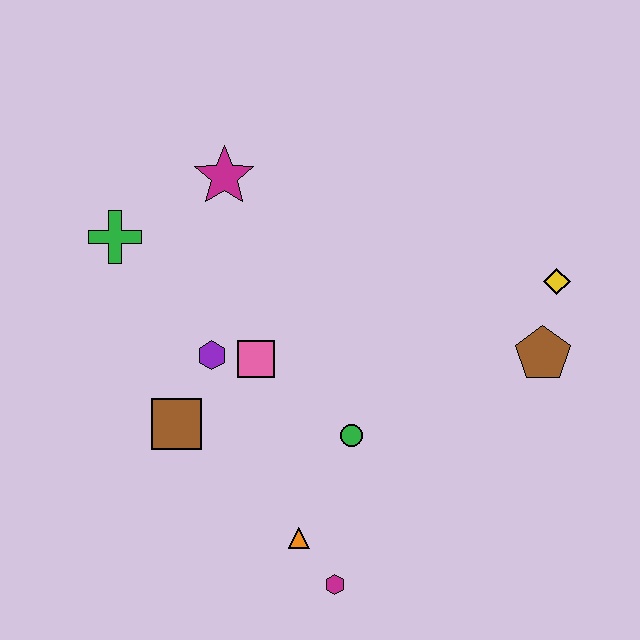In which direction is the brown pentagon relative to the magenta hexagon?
The brown pentagon is above the magenta hexagon.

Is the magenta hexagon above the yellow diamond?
No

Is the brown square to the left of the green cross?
No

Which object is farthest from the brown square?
The yellow diamond is farthest from the brown square.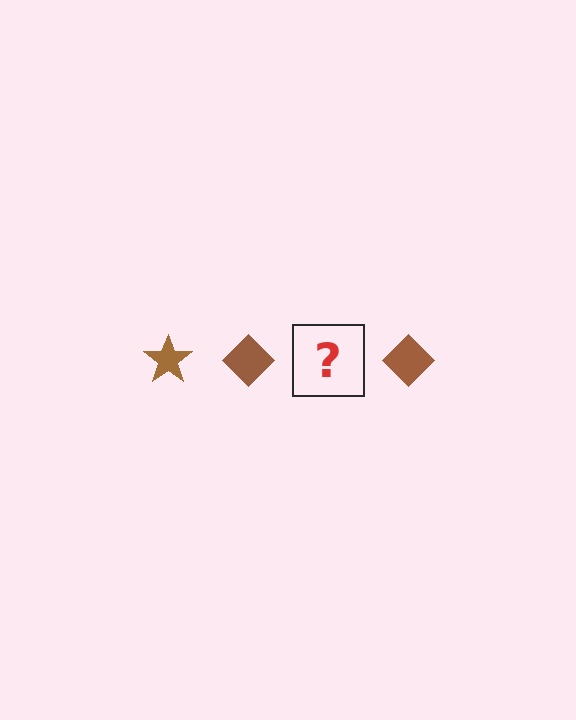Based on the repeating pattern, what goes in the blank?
The blank should be a brown star.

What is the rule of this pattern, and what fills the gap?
The rule is that the pattern cycles through star, diamond shapes in brown. The gap should be filled with a brown star.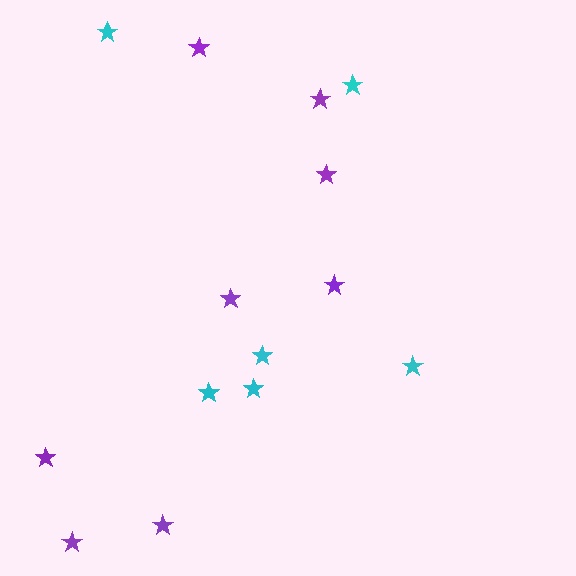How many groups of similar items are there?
There are 2 groups: one group of purple stars (8) and one group of cyan stars (6).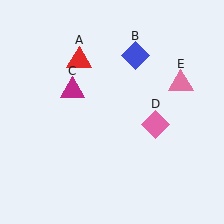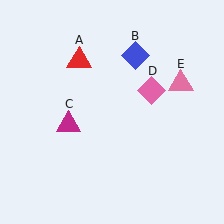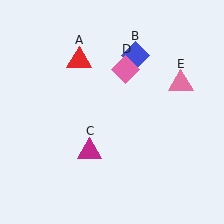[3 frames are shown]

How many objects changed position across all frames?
2 objects changed position: magenta triangle (object C), pink diamond (object D).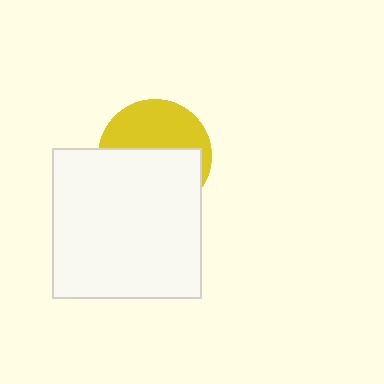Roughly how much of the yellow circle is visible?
A small part of it is visible (roughly 44%).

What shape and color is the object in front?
The object in front is a white square.